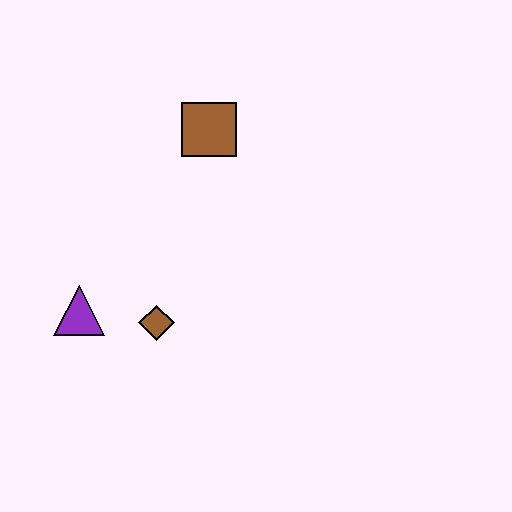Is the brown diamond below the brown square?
Yes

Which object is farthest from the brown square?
The purple triangle is farthest from the brown square.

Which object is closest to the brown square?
The brown diamond is closest to the brown square.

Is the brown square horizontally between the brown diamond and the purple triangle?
No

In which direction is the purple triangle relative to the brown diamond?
The purple triangle is to the left of the brown diamond.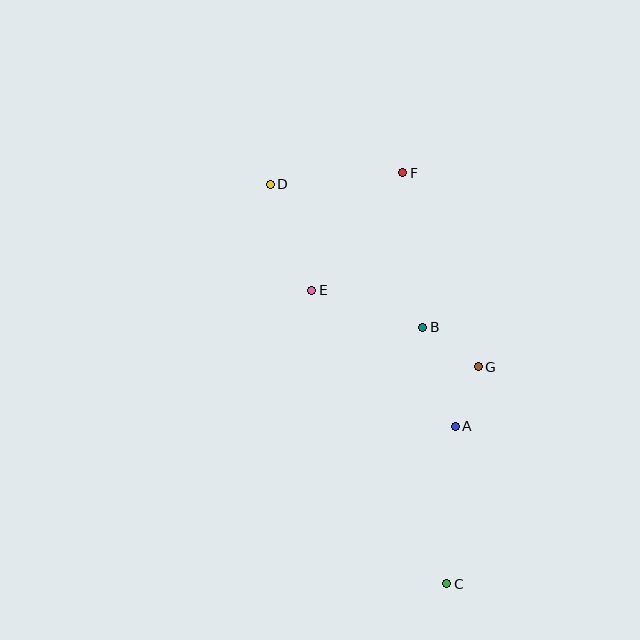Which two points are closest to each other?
Points A and G are closest to each other.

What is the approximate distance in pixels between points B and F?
The distance between B and F is approximately 156 pixels.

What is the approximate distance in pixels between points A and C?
The distance between A and C is approximately 157 pixels.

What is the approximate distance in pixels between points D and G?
The distance between D and G is approximately 277 pixels.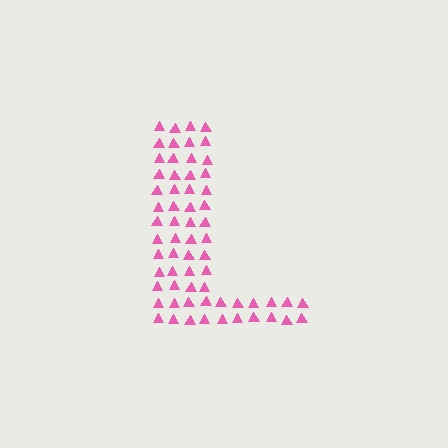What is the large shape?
The large shape is the letter L.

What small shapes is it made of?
It is made of small triangles.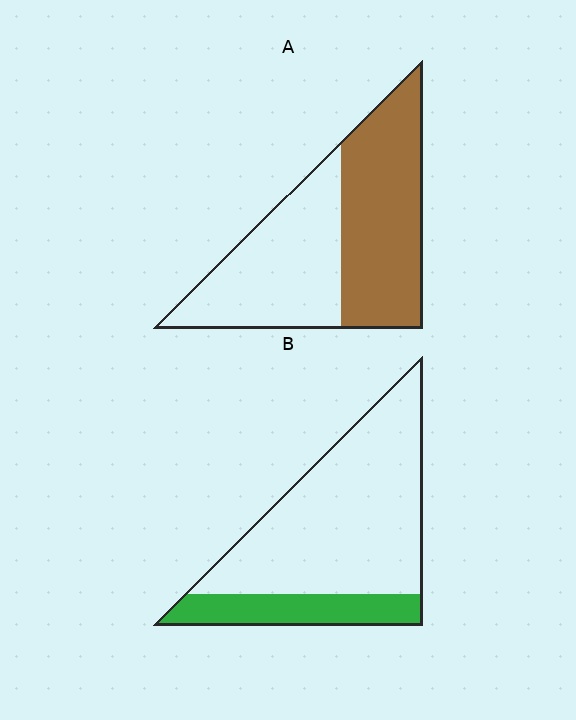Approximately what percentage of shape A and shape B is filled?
A is approximately 50% and B is approximately 20%.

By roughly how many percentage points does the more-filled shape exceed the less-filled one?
By roughly 30 percentage points (A over B).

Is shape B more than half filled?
No.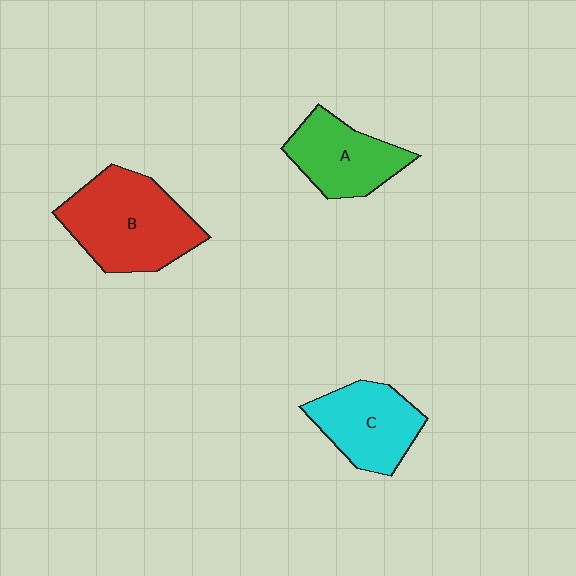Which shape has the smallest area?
Shape A (green).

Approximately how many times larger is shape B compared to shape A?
Approximately 1.5 times.